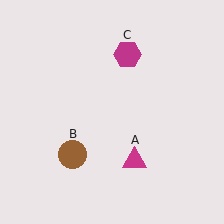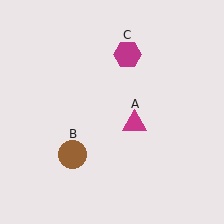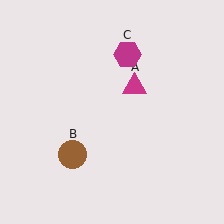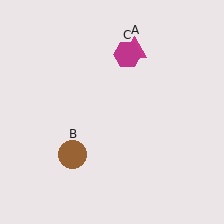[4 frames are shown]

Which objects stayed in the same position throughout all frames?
Brown circle (object B) and magenta hexagon (object C) remained stationary.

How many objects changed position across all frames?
1 object changed position: magenta triangle (object A).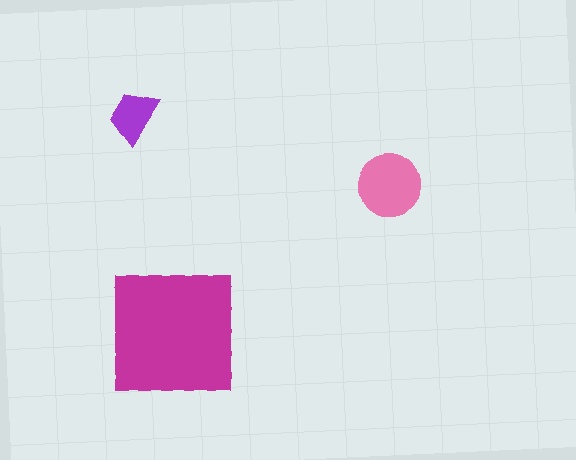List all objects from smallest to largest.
The purple trapezoid, the pink circle, the magenta square.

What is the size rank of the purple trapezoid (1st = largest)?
3rd.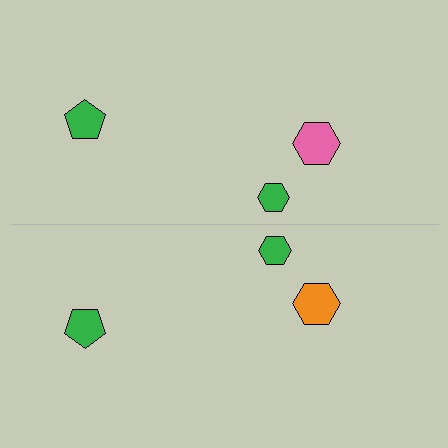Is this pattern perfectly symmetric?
No, the pattern is not perfectly symmetric. The orange hexagon on the bottom side breaks the symmetry — its mirror counterpart is pink.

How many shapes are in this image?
There are 6 shapes in this image.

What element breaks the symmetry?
The orange hexagon on the bottom side breaks the symmetry — its mirror counterpart is pink.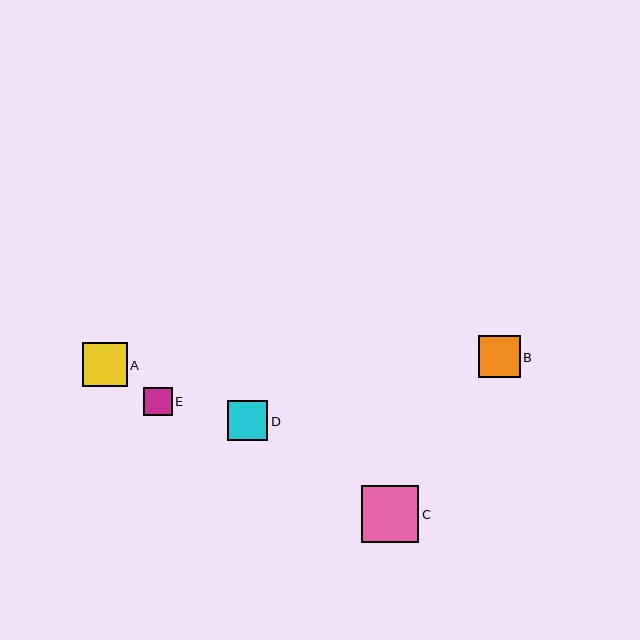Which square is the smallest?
Square E is the smallest with a size of approximately 28 pixels.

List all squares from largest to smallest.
From largest to smallest: C, A, B, D, E.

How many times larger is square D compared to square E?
Square D is approximately 1.4 times the size of square E.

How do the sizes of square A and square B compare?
Square A and square B are approximately the same size.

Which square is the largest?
Square C is the largest with a size of approximately 57 pixels.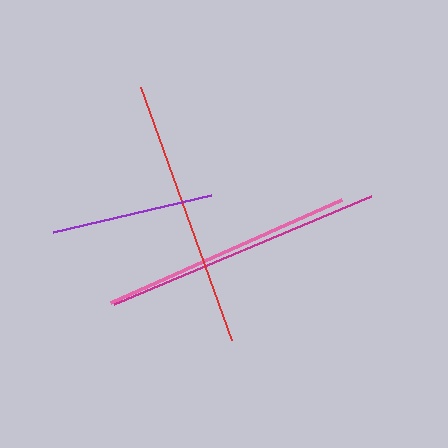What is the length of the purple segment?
The purple segment is approximately 161 pixels long.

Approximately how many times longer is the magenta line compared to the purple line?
The magenta line is approximately 1.7 times the length of the purple line.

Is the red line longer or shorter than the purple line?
The red line is longer than the purple line.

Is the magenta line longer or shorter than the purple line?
The magenta line is longer than the purple line.